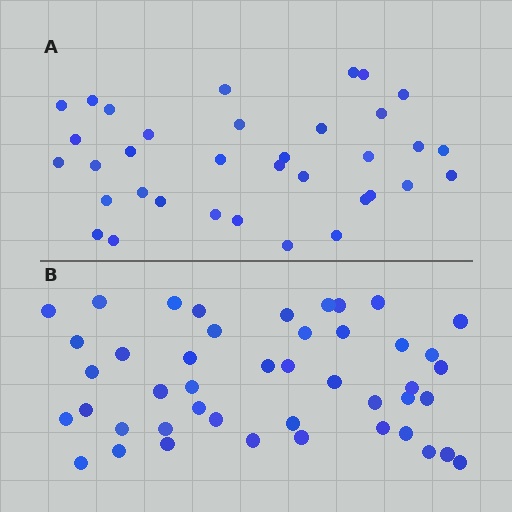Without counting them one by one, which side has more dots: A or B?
Region B (the bottom region) has more dots.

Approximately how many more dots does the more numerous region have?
Region B has roughly 10 or so more dots than region A.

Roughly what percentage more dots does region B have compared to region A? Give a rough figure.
About 30% more.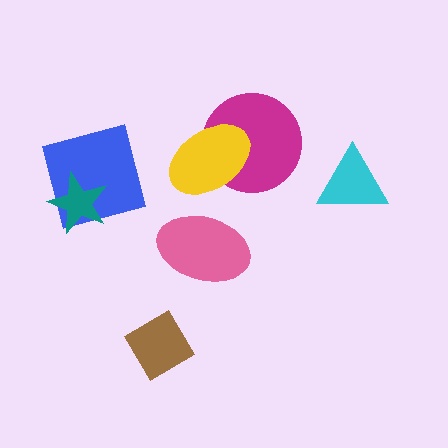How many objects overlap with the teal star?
1 object overlaps with the teal star.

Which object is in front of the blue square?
The teal star is in front of the blue square.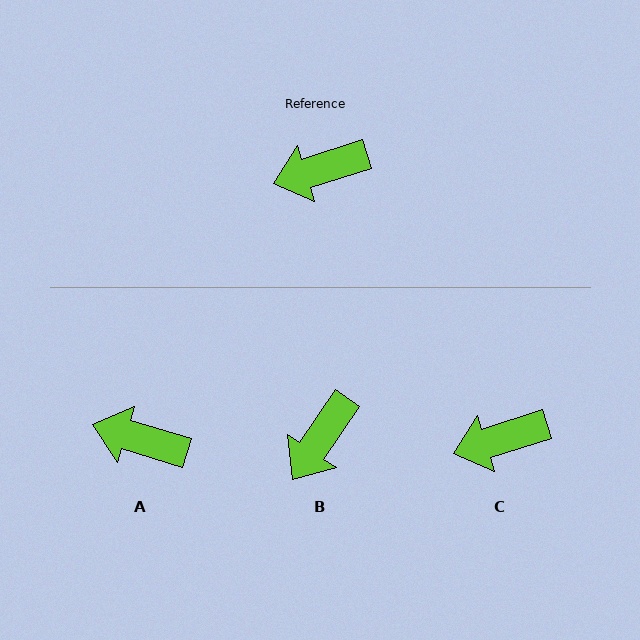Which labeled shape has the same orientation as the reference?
C.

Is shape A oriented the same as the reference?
No, it is off by about 34 degrees.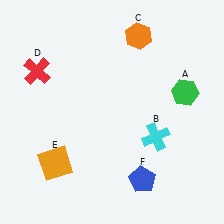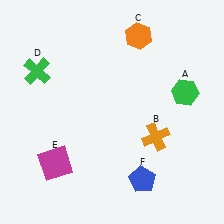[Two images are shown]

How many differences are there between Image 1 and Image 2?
There are 3 differences between the two images.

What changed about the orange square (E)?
In Image 1, E is orange. In Image 2, it changed to magenta.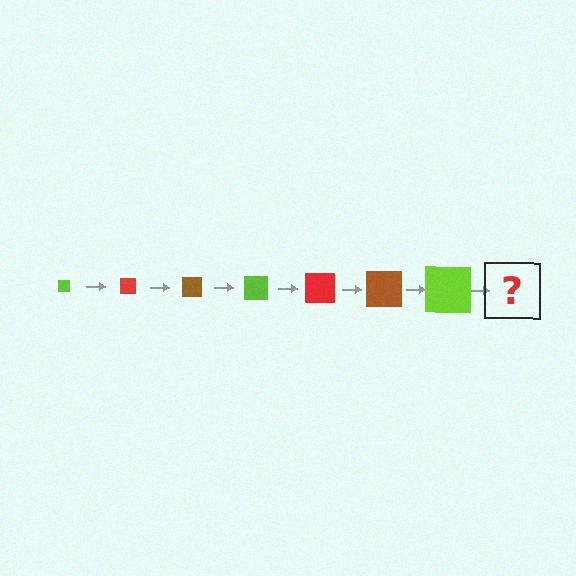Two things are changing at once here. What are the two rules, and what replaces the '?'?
The two rules are that the square grows larger each step and the color cycles through lime, red, and brown. The '?' should be a red square, larger than the previous one.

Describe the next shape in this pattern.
It should be a red square, larger than the previous one.